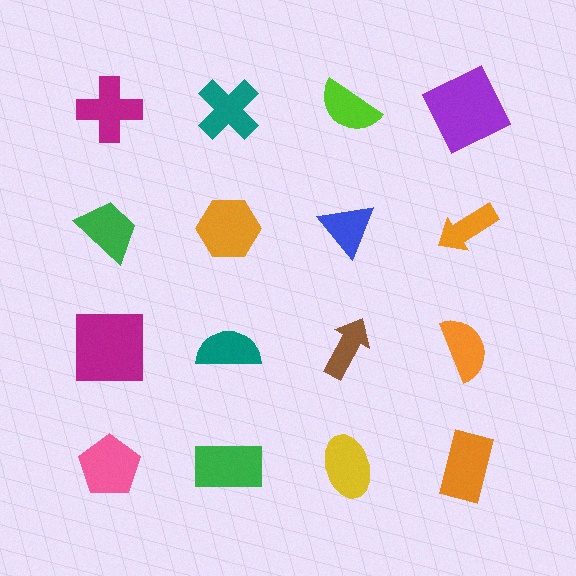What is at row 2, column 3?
A blue triangle.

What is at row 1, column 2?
A teal cross.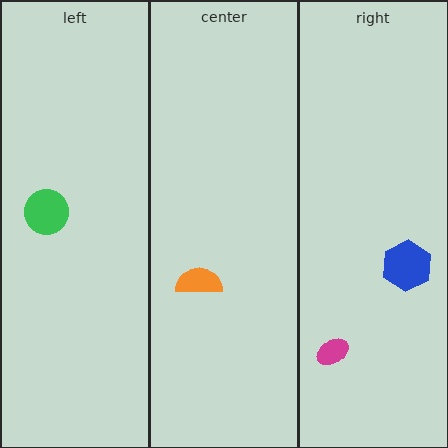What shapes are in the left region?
The green circle.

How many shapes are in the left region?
1.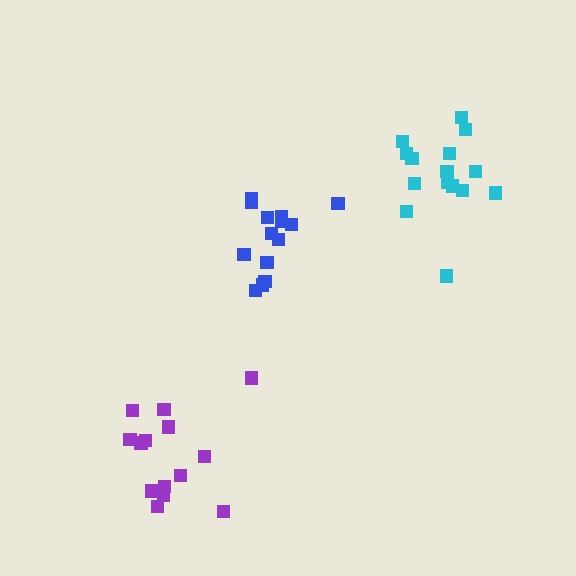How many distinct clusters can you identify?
There are 3 distinct clusters.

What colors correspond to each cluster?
The clusters are colored: blue, cyan, purple.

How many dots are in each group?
Group 1: 14 dots, Group 2: 15 dots, Group 3: 14 dots (43 total).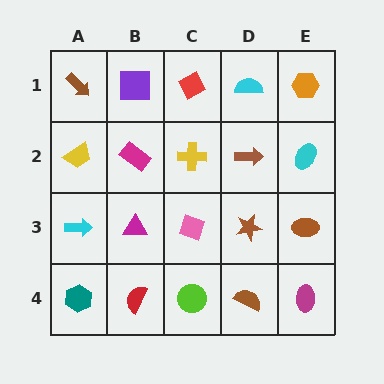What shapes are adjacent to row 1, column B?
A magenta rectangle (row 2, column B), a brown arrow (row 1, column A), a red diamond (row 1, column C).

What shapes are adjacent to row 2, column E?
An orange hexagon (row 1, column E), a brown ellipse (row 3, column E), a brown arrow (row 2, column D).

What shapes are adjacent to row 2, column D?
A cyan semicircle (row 1, column D), a brown star (row 3, column D), a yellow cross (row 2, column C), a cyan ellipse (row 2, column E).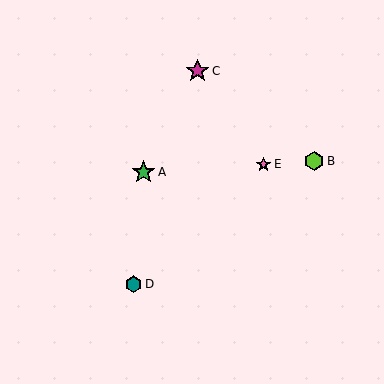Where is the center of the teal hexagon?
The center of the teal hexagon is at (133, 284).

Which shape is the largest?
The green star (labeled A) is the largest.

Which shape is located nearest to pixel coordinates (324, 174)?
The lime hexagon (labeled B) at (314, 161) is nearest to that location.